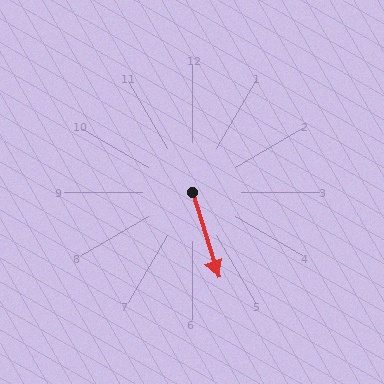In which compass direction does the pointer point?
South.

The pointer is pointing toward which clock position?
Roughly 5 o'clock.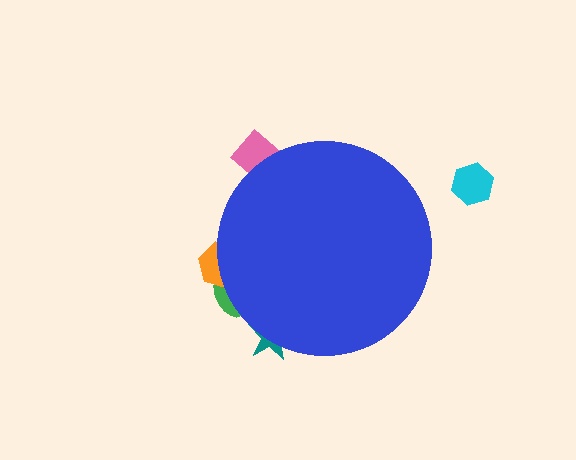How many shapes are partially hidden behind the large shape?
4 shapes are partially hidden.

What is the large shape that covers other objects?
A blue circle.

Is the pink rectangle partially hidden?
Yes, the pink rectangle is partially hidden behind the blue circle.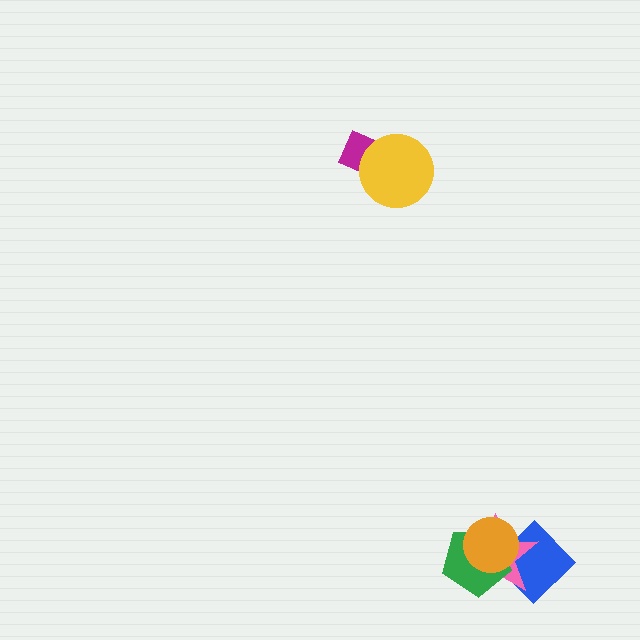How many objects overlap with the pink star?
3 objects overlap with the pink star.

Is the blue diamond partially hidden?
Yes, it is partially covered by another shape.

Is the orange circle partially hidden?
No, no other shape covers it.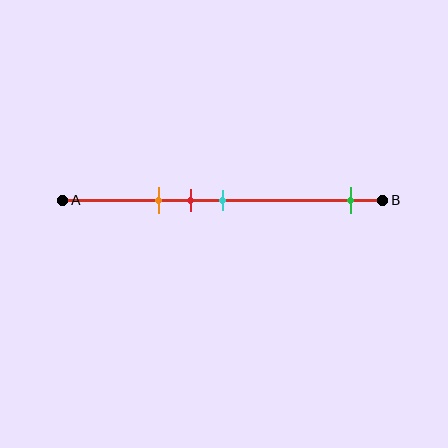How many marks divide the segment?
There are 4 marks dividing the segment.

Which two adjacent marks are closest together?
The red and cyan marks are the closest adjacent pair.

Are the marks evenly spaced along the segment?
No, the marks are not evenly spaced.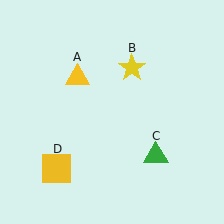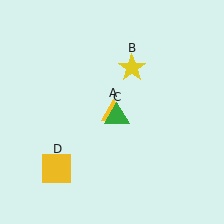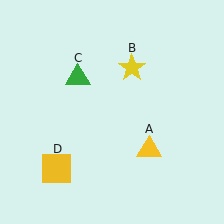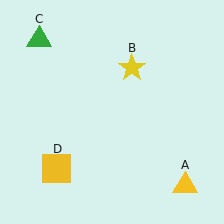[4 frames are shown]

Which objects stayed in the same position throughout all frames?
Yellow star (object B) and yellow square (object D) remained stationary.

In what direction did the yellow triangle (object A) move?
The yellow triangle (object A) moved down and to the right.